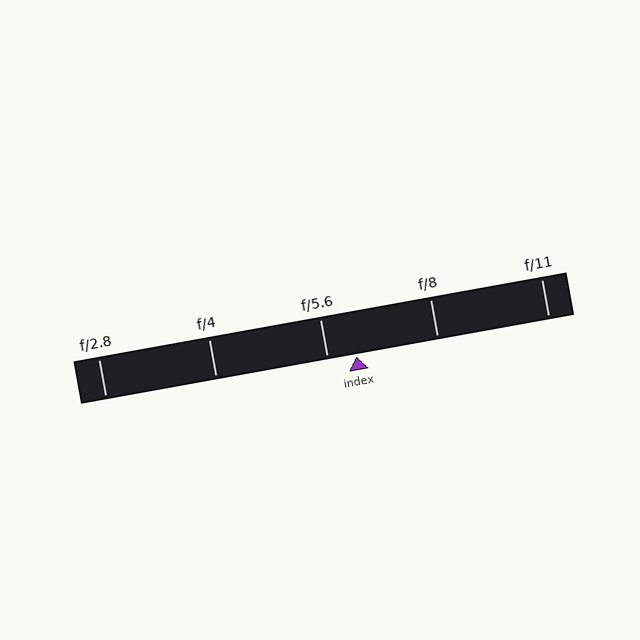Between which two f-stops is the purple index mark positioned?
The index mark is between f/5.6 and f/8.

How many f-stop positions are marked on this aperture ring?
There are 5 f-stop positions marked.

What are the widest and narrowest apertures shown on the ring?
The widest aperture shown is f/2.8 and the narrowest is f/11.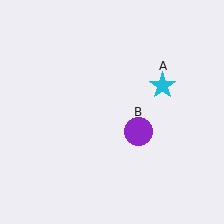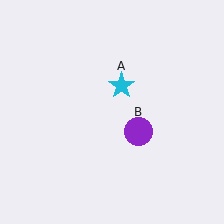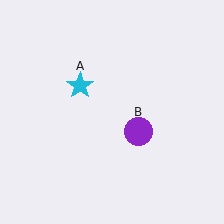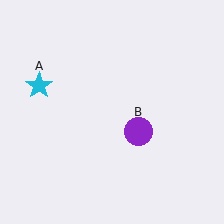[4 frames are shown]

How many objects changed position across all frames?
1 object changed position: cyan star (object A).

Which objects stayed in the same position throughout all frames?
Purple circle (object B) remained stationary.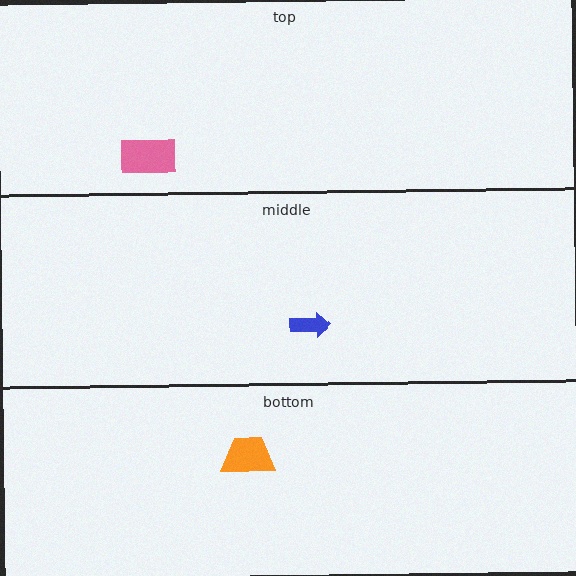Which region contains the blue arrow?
The middle region.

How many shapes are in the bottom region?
1.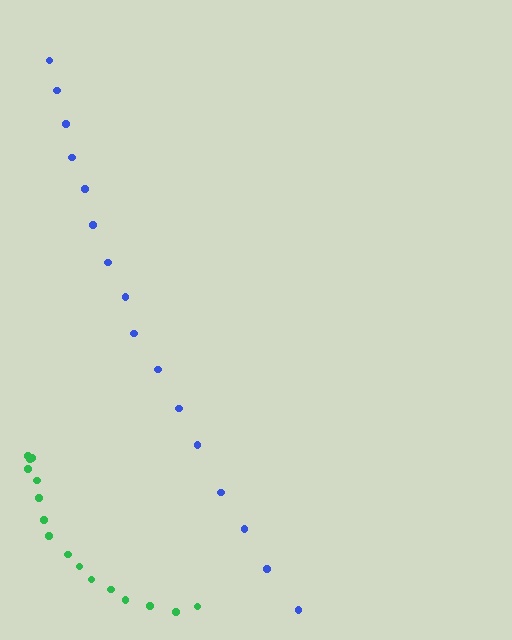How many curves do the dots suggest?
There are 2 distinct paths.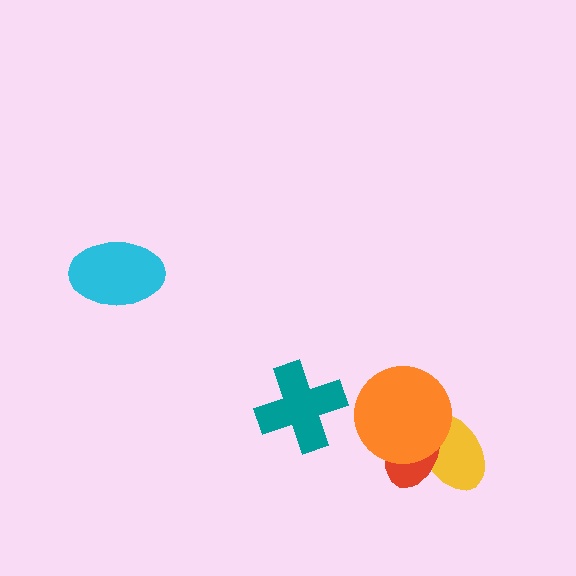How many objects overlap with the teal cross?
0 objects overlap with the teal cross.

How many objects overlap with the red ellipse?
2 objects overlap with the red ellipse.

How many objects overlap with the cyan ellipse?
0 objects overlap with the cyan ellipse.